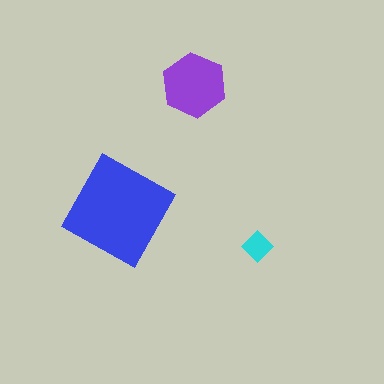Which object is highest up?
The purple hexagon is topmost.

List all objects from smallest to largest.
The cyan diamond, the purple hexagon, the blue square.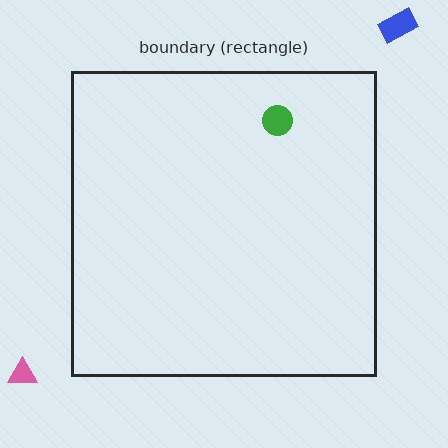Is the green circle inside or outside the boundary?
Inside.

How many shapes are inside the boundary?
1 inside, 2 outside.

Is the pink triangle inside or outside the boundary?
Outside.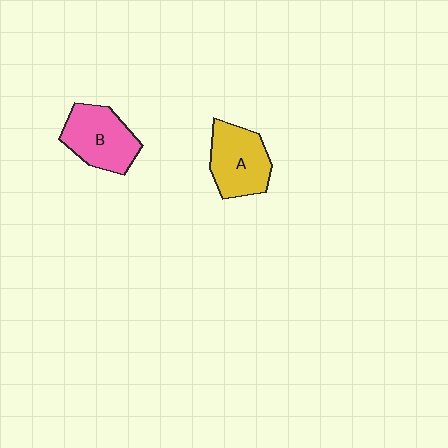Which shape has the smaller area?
Shape A (yellow).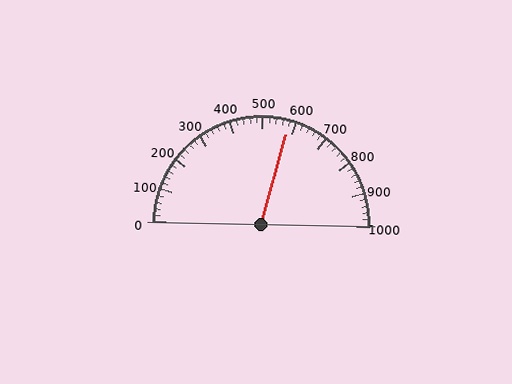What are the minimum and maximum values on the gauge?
The gauge ranges from 0 to 1000.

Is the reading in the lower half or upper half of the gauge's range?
The reading is in the upper half of the range (0 to 1000).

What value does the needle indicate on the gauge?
The needle indicates approximately 580.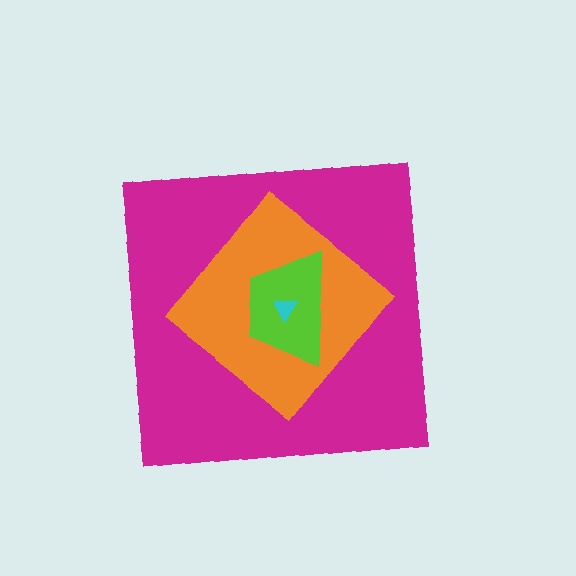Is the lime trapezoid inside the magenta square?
Yes.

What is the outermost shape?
The magenta square.